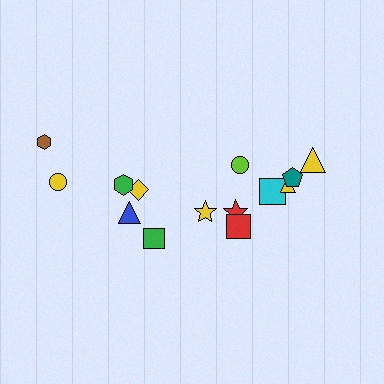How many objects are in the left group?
There are 6 objects.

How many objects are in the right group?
There are 8 objects.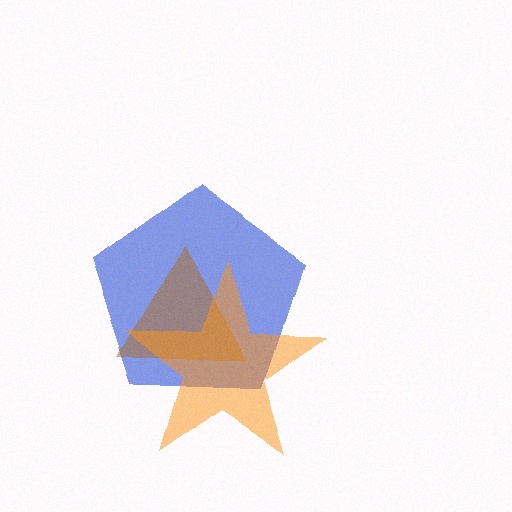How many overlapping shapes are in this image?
There are 3 overlapping shapes in the image.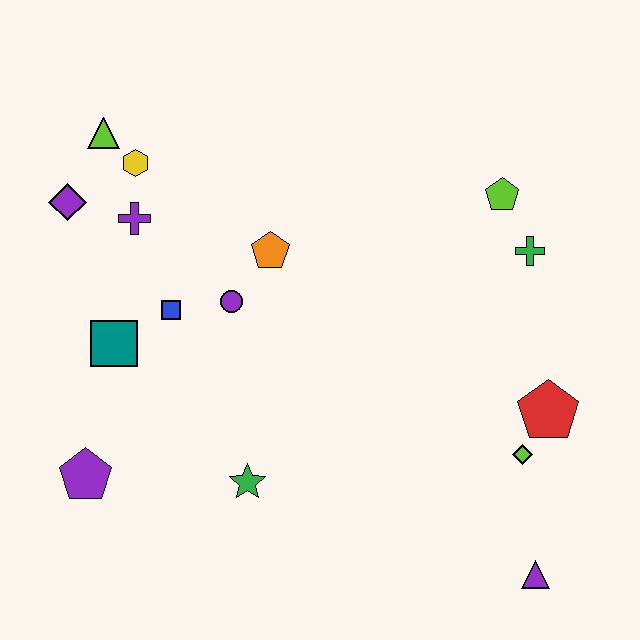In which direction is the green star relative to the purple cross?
The green star is below the purple cross.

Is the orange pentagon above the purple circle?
Yes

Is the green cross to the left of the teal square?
No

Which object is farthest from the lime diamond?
The lime triangle is farthest from the lime diamond.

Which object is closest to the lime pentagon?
The green cross is closest to the lime pentagon.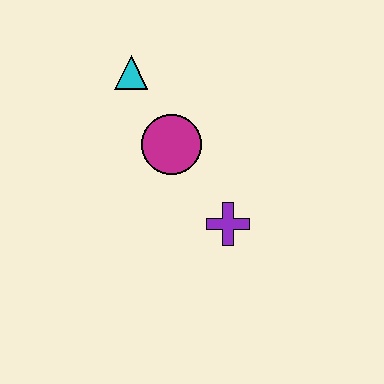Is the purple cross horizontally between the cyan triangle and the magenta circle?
No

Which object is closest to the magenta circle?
The cyan triangle is closest to the magenta circle.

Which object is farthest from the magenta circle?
The purple cross is farthest from the magenta circle.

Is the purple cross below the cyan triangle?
Yes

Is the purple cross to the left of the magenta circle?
No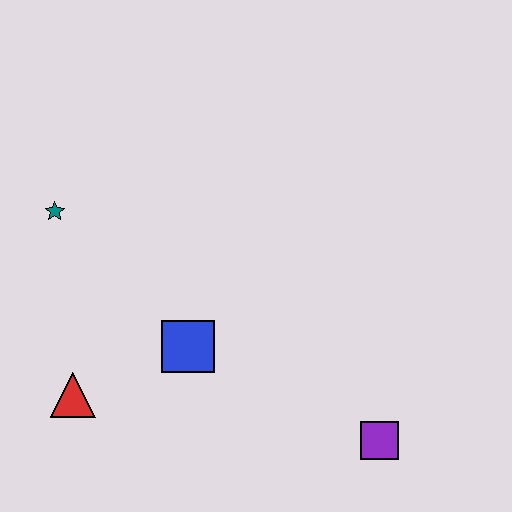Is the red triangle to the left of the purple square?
Yes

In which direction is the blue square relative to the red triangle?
The blue square is to the right of the red triangle.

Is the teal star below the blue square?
No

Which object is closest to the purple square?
The blue square is closest to the purple square.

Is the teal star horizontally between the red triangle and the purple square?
No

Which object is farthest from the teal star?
The purple square is farthest from the teal star.